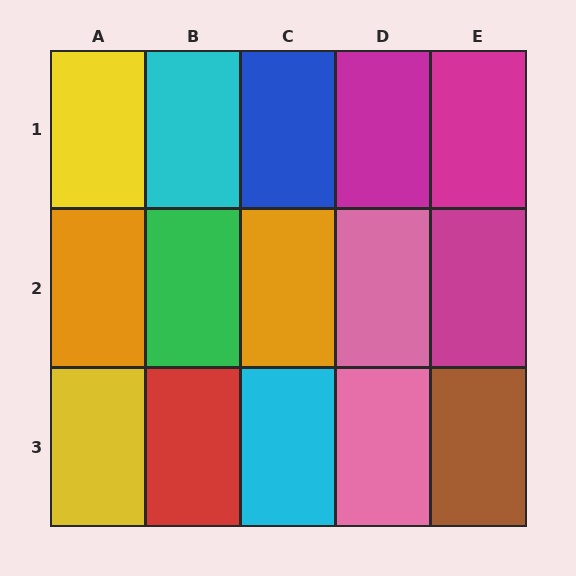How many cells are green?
1 cell is green.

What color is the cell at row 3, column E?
Brown.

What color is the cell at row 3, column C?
Cyan.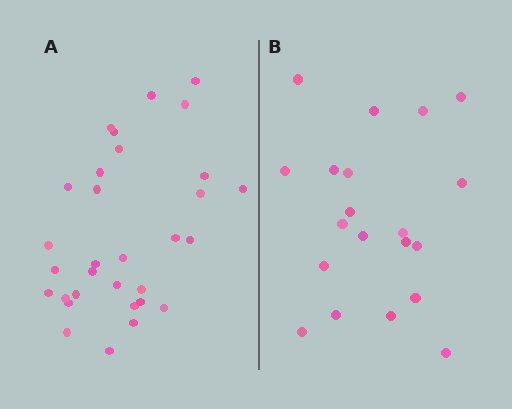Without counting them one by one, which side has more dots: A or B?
Region A (the left region) has more dots.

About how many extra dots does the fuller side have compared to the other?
Region A has roughly 12 or so more dots than region B.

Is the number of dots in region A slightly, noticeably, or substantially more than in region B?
Region A has substantially more. The ratio is roughly 1.6 to 1.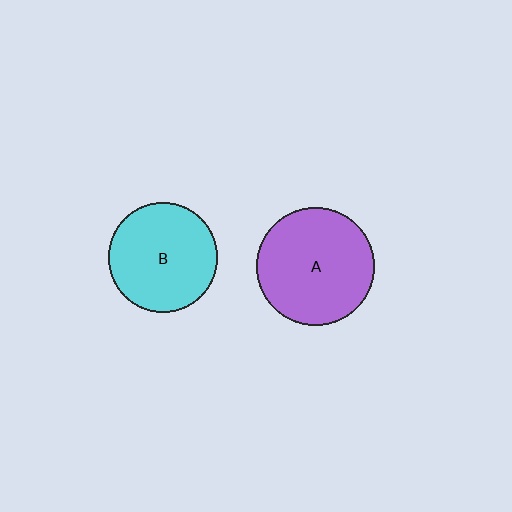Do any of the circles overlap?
No, none of the circles overlap.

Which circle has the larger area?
Circle A (purple).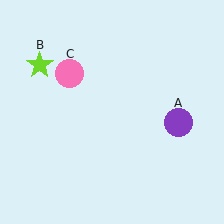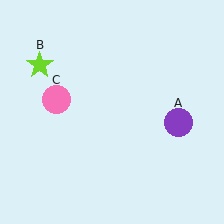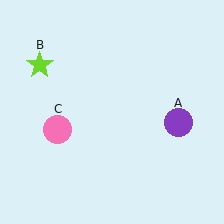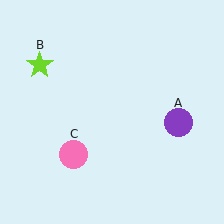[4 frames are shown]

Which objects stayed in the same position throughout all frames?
Purple circle (object A) and lime star (object B) remained stationary.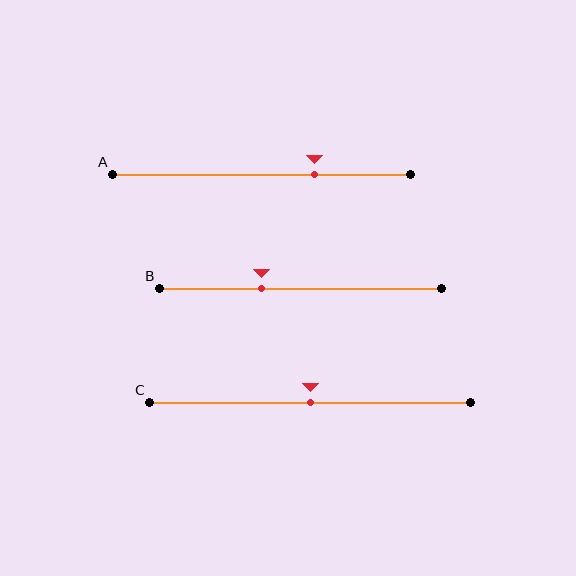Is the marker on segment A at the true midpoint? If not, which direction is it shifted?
No, the marker on segment A is shifted to the right by about 18% of the segment length.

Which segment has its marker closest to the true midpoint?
Segment C has its marker closest to the true midpoint.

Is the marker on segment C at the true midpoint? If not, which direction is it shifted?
Yes, the marker on segment C is at the true midpoint.